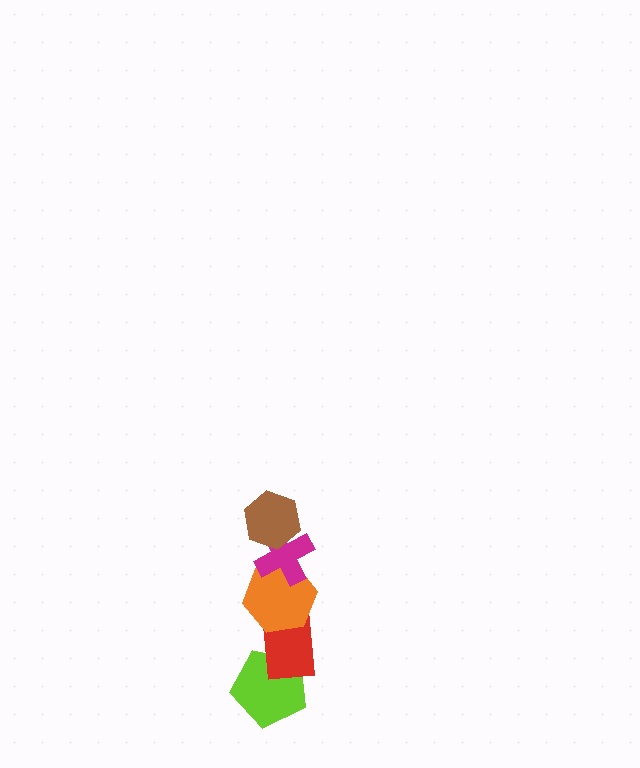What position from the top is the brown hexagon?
The brown hexagon is 1st from the top.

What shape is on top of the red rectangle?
The orange hexagon is on top of the red rectangle.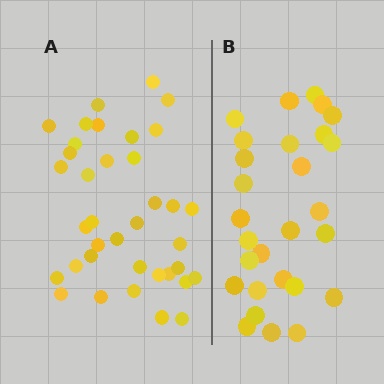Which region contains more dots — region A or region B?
Region A (the left region) has more dots.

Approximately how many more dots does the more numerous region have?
Region A has roughly 8 or so more dots than region B.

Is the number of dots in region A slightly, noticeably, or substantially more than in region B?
Region A has noticeably more, but not dramatically so. The ratio is roughly 1.3 to 1.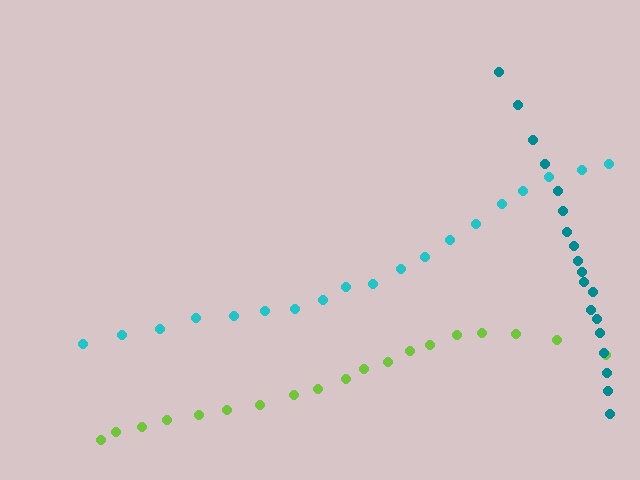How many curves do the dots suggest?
There are 3 distinct paths.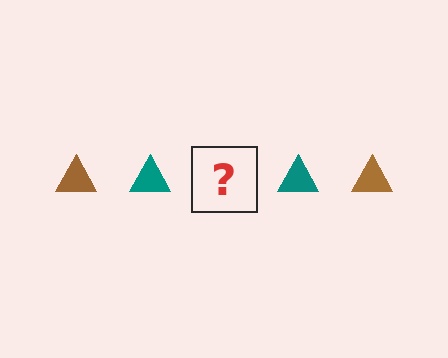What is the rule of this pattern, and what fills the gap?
The rule is that the pattern cycles through brown, teal triangles. The gap should be filled with a brown triangle.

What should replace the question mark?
The question mark should be replaced with a brown triangle.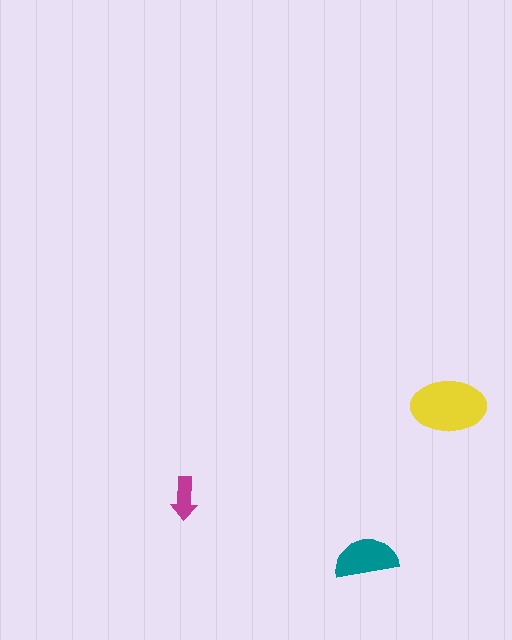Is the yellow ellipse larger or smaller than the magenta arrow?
Larger.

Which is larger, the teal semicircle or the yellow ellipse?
The yellow ellipse.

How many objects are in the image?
There are 3 objects in the image.